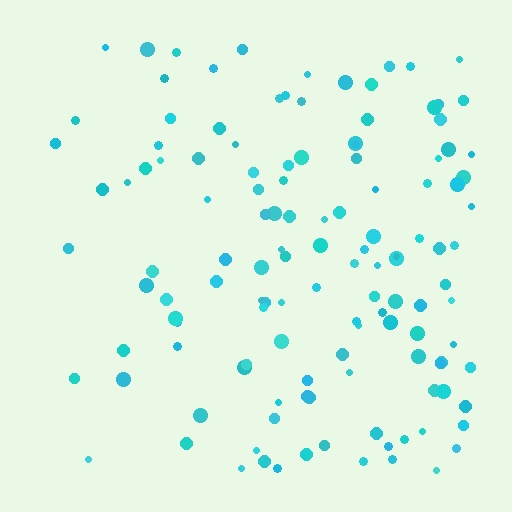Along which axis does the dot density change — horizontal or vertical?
Horizontal.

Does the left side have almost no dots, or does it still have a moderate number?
Still a moderate number, just noticeably fewer than the right.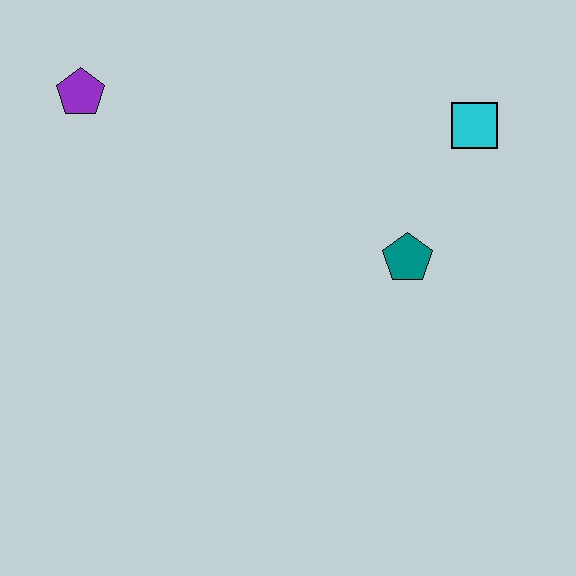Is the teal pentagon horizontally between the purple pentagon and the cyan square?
Yes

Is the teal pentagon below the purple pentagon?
Yes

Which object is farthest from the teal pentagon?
The purple pentagon is farthest from the teal pentagon.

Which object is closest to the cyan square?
The teal pentagon is closest to the cyan square.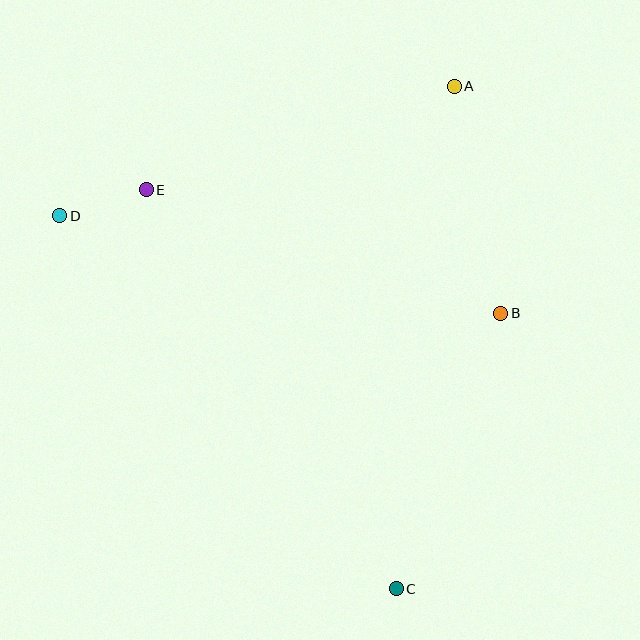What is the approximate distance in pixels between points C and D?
The distance between C and D is approximately 502 pixels.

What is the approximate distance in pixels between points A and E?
The distance between A and E is approximately 325 pixels.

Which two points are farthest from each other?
Points A and C are farthest from each other.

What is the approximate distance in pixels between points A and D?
The distance between A and D is approximately 415 pixels.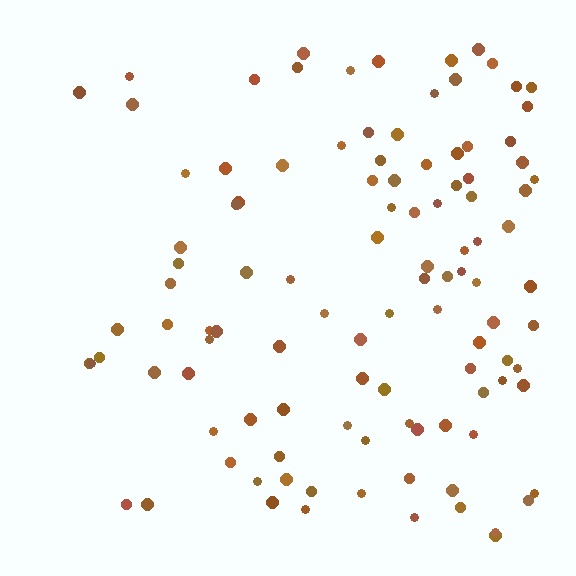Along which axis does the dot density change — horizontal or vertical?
Horizontal.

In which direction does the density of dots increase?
From left to right, with the right side densest.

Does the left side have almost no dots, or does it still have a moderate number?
Still a moderate number, just noticeably fewer than the right.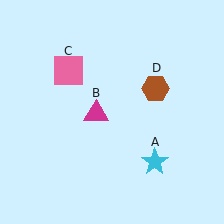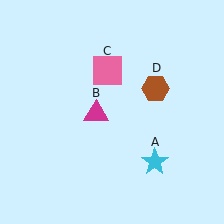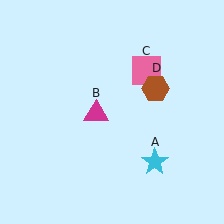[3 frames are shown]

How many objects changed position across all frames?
1 object changed position: pink square (object C).